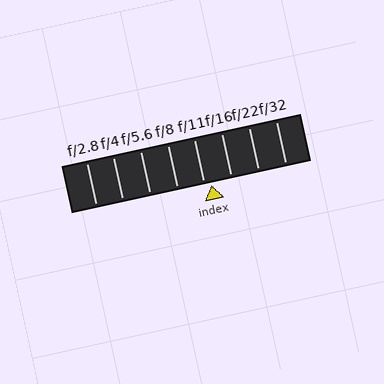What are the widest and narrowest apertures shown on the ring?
The widest aperture shown is f/2.8 and the narrowest is f/32.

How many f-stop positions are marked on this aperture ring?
There are 8 f-stop positions marked.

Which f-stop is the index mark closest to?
The index mark is closest to f/11.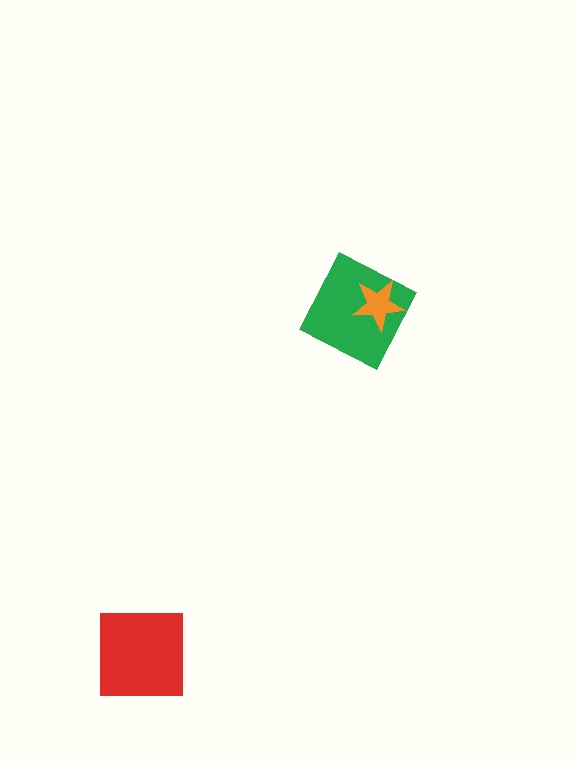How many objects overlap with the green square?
1 object overlaps with the green square.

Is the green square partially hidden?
Yes, it is partially covered by another shape.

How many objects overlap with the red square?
0 objects overlap with the red square.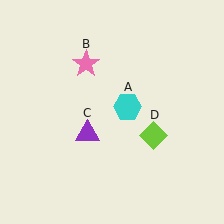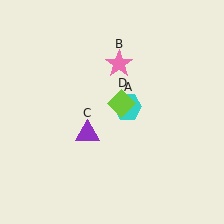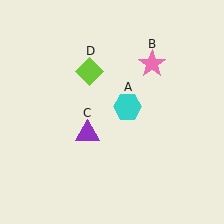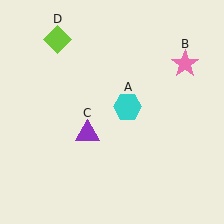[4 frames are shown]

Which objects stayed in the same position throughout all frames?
Cyan hexagon (object A) and purple triangle (object C) remained stationary.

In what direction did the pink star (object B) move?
The pink star (object B) moved right.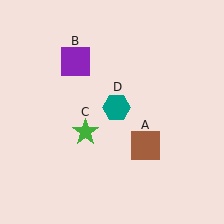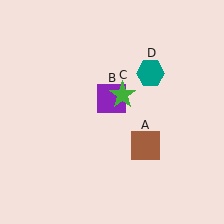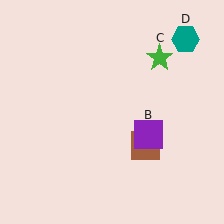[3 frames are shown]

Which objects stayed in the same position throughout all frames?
Brown square (object A) remained stationary.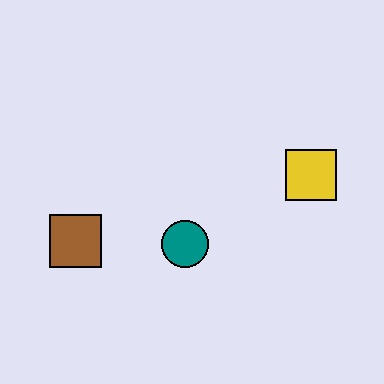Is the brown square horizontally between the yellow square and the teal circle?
No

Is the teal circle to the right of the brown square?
Yes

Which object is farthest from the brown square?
The yellow square is farthest from the brown square.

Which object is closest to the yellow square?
The teal circle is closest to the yellow square.